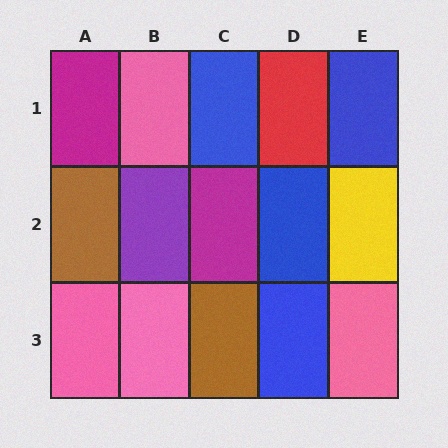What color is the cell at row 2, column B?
Purple.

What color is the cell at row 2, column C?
Magenta.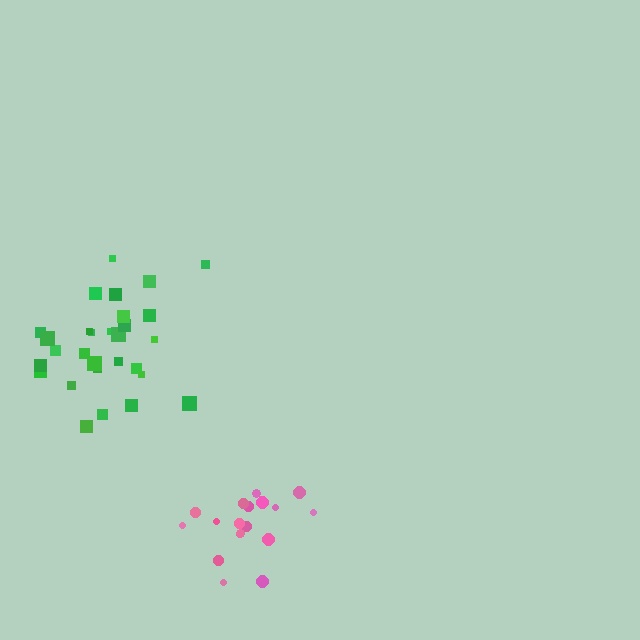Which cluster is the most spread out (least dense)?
Green.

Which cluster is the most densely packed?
Pink.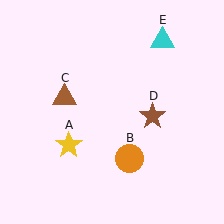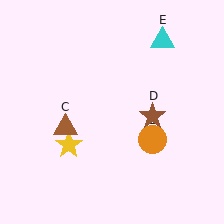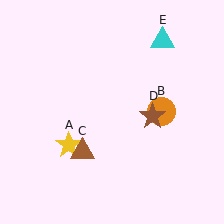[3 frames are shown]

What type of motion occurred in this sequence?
The orange circle (object B), brown triangle (object C) rotated counterclockwise around the center of the scene.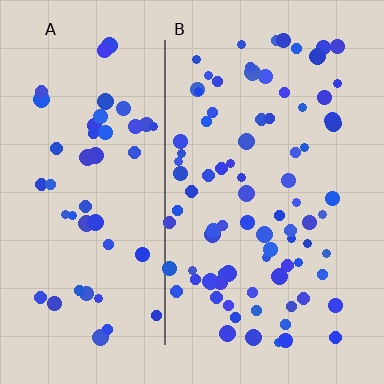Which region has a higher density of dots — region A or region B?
B (the right).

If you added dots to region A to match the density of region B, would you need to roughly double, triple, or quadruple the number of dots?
Approximately double.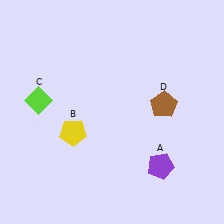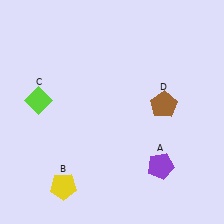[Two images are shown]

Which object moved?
The yellow pentagon (B) moved down.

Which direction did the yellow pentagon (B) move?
The yellow pentagon (B) moved down.